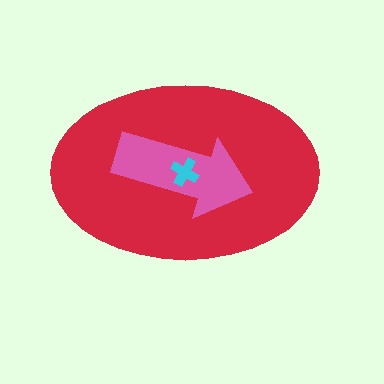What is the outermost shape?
The red ellipse.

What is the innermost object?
The cyan cross.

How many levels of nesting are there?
3.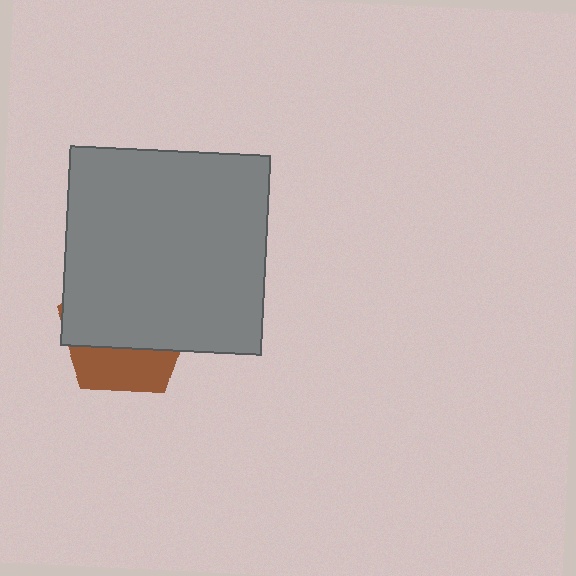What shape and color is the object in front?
The object in front is a gray square.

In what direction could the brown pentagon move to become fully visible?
The brown pentagon could move down. That would shift it out from behind the gray square entirely.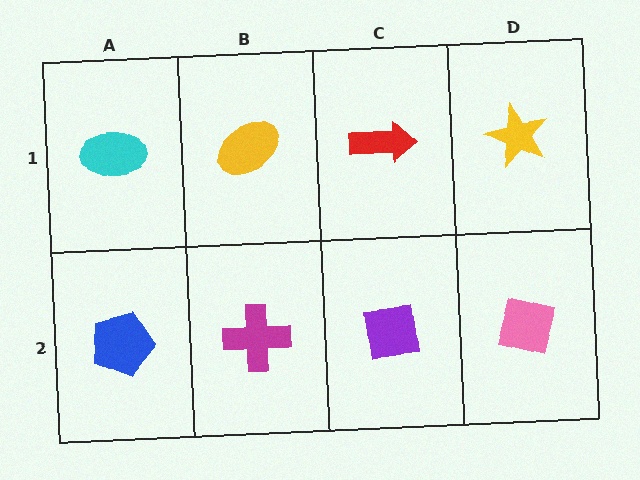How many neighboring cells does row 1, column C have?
3.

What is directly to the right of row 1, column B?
A red arrow.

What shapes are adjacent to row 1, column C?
A purple square (row 2, column C), a yellow ellipse (row 1, column B), a yellow star (row 1, column D).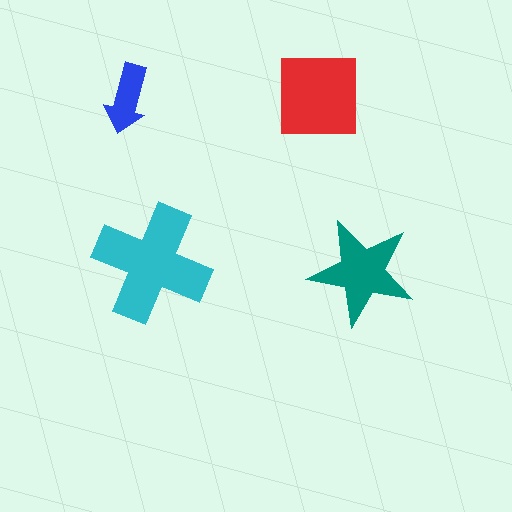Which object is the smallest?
The blue arrow.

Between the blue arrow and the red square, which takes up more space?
The red square.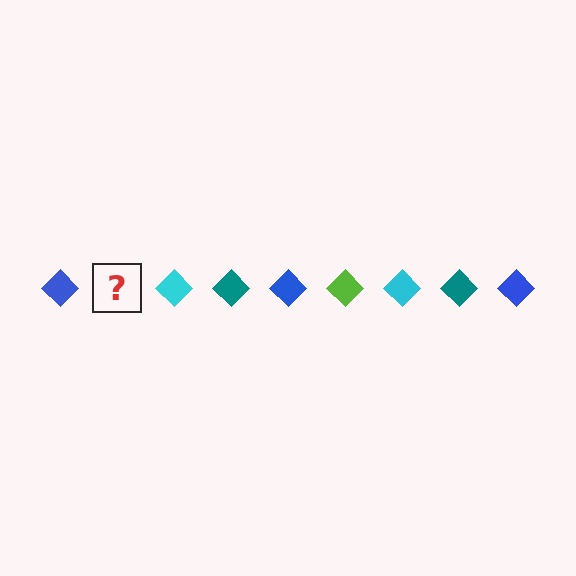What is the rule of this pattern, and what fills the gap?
The rule is that the pattern cycles through blue, lime, cyan, teal diamonds. The gap should be filled with a lime diamond.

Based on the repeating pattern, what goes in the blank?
The blank should be a lime diamond.